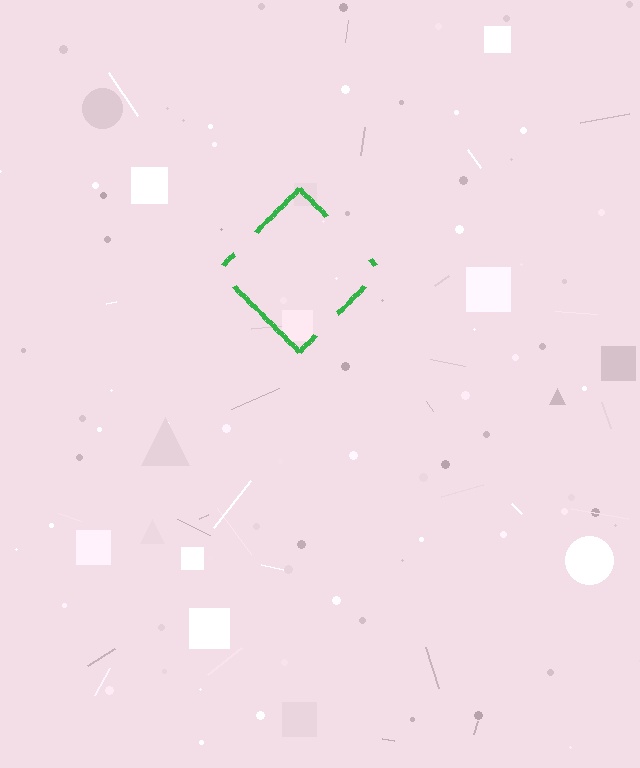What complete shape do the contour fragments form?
The contour fragments form a diamond.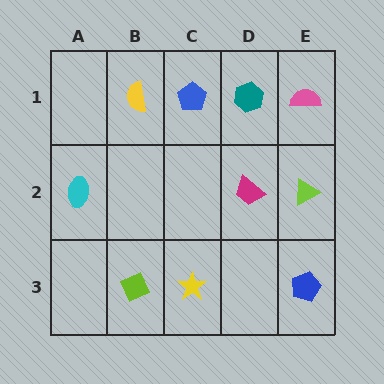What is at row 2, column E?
A lime triangle.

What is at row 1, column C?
A blue pentagon.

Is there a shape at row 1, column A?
No, that cell is empty.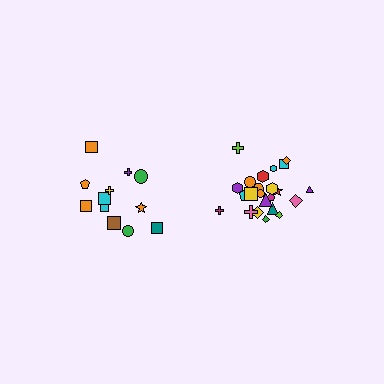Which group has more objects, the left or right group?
The right group.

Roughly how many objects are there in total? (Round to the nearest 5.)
Roughly 35 objects in total.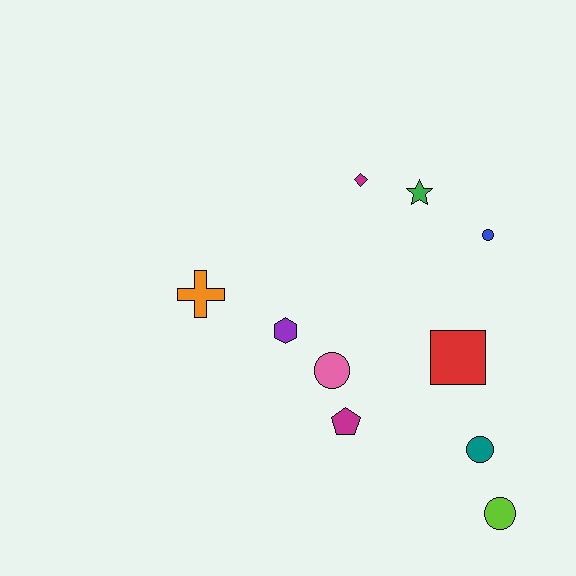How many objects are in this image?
There are 10 objects.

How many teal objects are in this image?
There is 1 teal object.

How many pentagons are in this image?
There is 1 pentagon.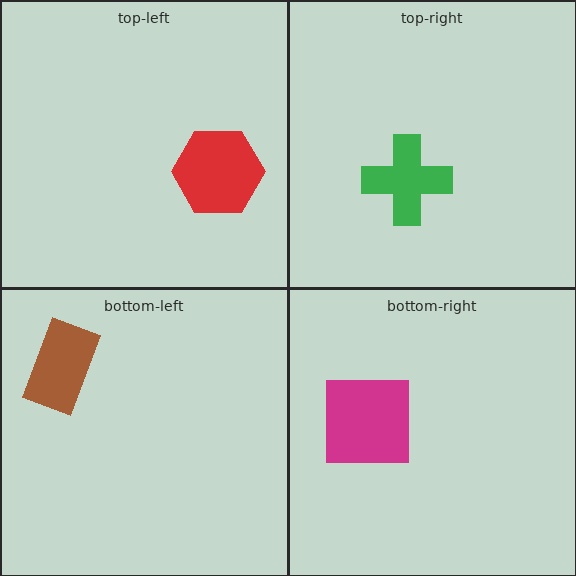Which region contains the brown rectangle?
The bottom-left region.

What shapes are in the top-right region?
The green cross.